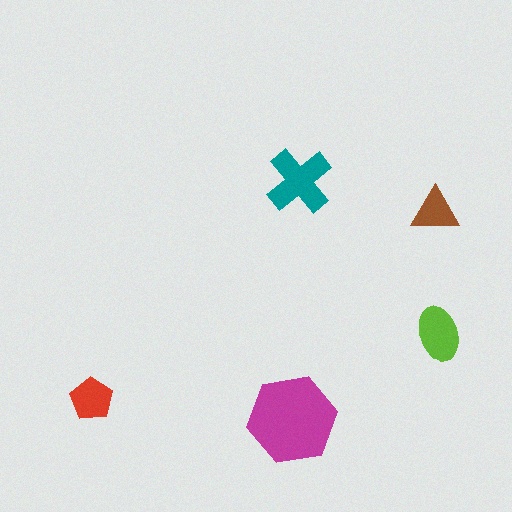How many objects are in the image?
There are 5 objects in the image.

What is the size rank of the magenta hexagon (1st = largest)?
1st.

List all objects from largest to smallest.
The magenta hexagon, the teal cross, the lime ellipse, the red pentagon, the brown triangle.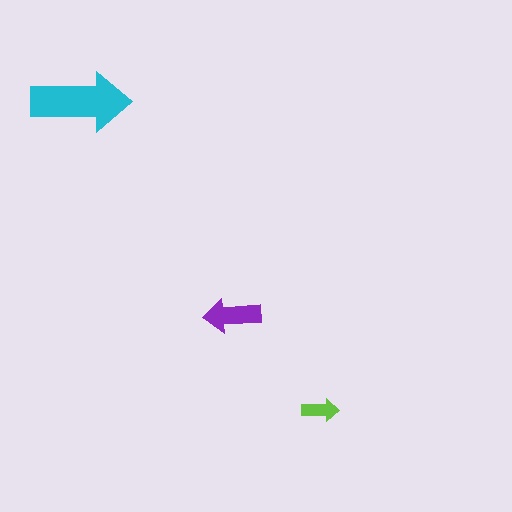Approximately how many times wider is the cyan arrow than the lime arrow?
About 2.5 times wider.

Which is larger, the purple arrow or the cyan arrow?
The cyan one.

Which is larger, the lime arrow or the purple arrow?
The purple one.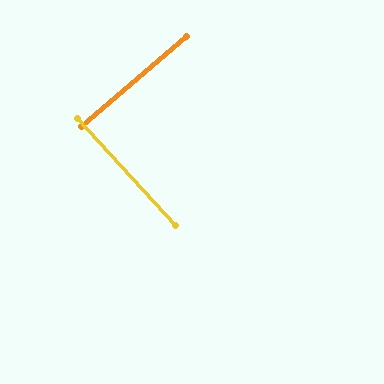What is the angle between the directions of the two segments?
Approximately 88 degrees.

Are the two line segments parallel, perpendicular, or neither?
Perpendicular — they meet at approximately 88°.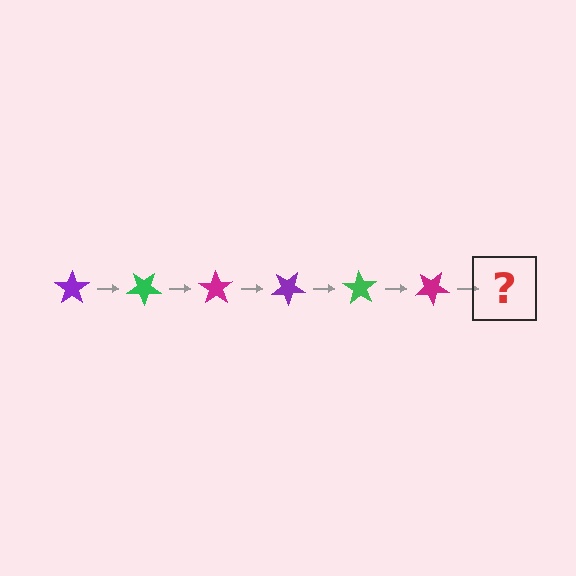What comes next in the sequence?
The next element should be a purple star, rotated 210 degrees from the start.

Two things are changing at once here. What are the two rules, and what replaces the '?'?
The two rules are that it rotates 35 degrees each step and the color cycles through purple, green, and magenta. The '?' should be a purple star, rotated 210 degrees from the start.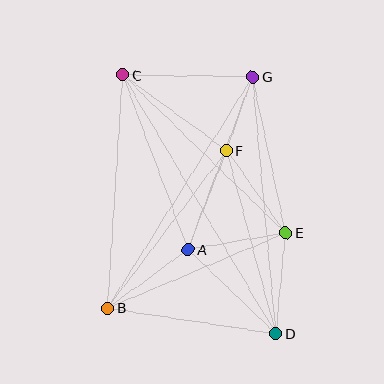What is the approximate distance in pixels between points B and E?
The distance between B and E is approximately 193 pixels.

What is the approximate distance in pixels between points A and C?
The distance between A and C is approximately 187 pixels.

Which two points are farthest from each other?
Points C and D are farthest from each other.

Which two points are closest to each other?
Points F and G are closest to each other.